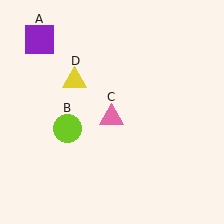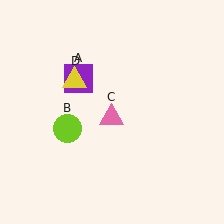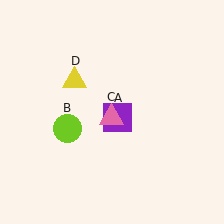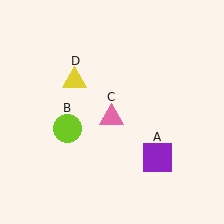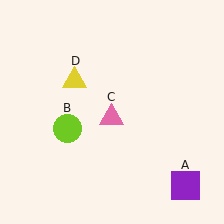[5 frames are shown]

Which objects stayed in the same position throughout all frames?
Lime circle (object B) and pink triangle (object C) and yellow triangle (object D) remained stationary.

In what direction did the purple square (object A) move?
The purple square (object A) moved down and to the right.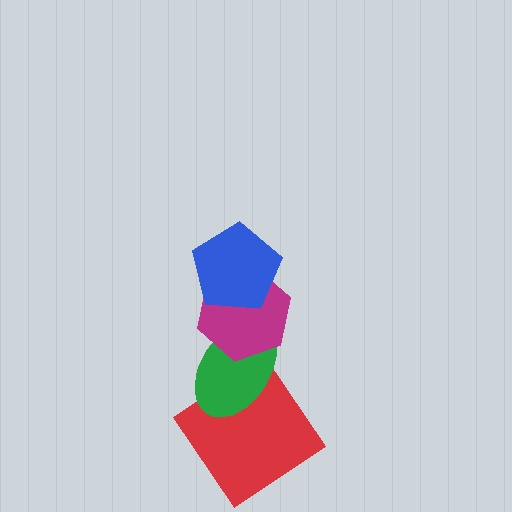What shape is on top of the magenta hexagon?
The blue pentagon is on top of the magenta hexagon.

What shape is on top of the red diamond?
The green ellipse is on top of the red diamond.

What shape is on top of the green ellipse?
The magenta hexagon is on top of the green ellipse.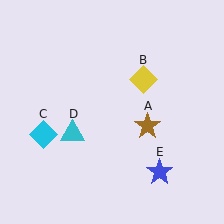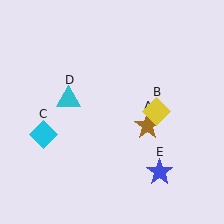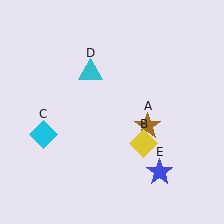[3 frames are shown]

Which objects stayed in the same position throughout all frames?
Brown star (object A) and cyan diamond (object C) and blue star (object E) remained stationary.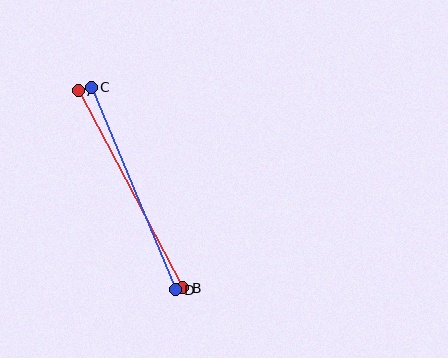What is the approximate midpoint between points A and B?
The midpoint is at approximately (131, 189) pixels.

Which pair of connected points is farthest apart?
Points A and B are farthest apart.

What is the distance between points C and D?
The distance is approximately 219 pixels.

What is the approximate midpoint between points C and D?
The midpoint is at approximately (133, 189) pixels.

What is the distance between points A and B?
The distance is approximately 223 pixels.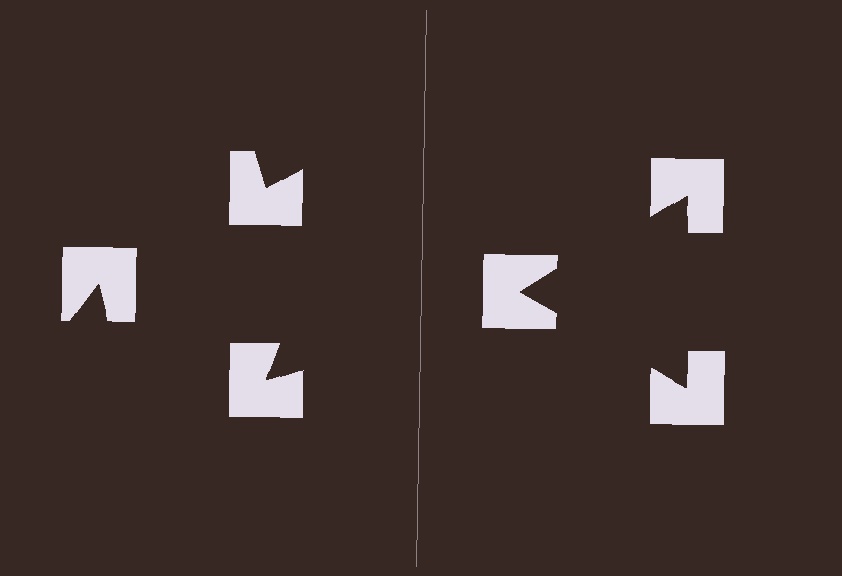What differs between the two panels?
The notched squares are positioned identically on both sides; only the wedge orientations differ. On the right they align to a triangle; on the left they are misaligned.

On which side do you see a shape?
An illusory triangle appears on the right side. On the left side the wedge cuts are rotated, so no coherent shape forms.